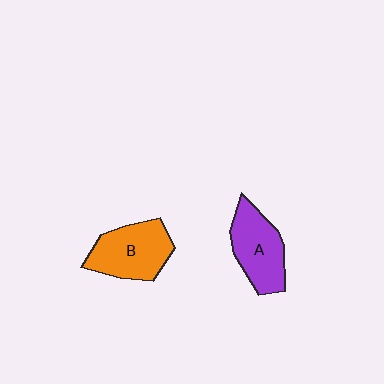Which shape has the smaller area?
Shape A (purple).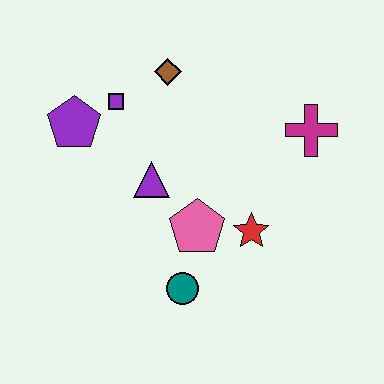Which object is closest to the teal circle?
The pink pentagon is closest to the teal circle.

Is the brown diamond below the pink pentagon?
No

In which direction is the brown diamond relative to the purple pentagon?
The brown diamond is to the right of the purple pentagon.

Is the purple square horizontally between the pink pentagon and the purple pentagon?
Yes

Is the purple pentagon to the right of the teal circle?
No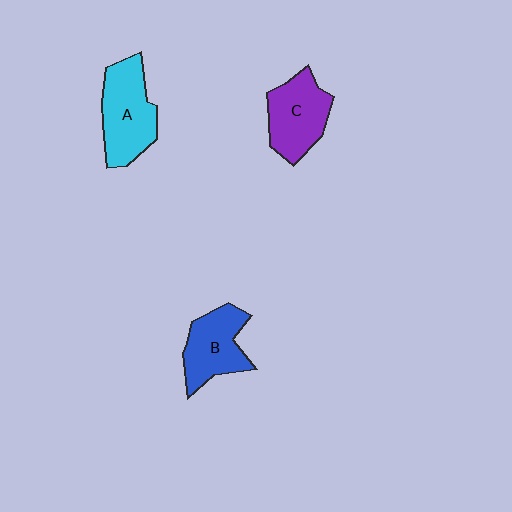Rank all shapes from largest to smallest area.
From largest to smallest: A (cyan), C (purple), B (blue).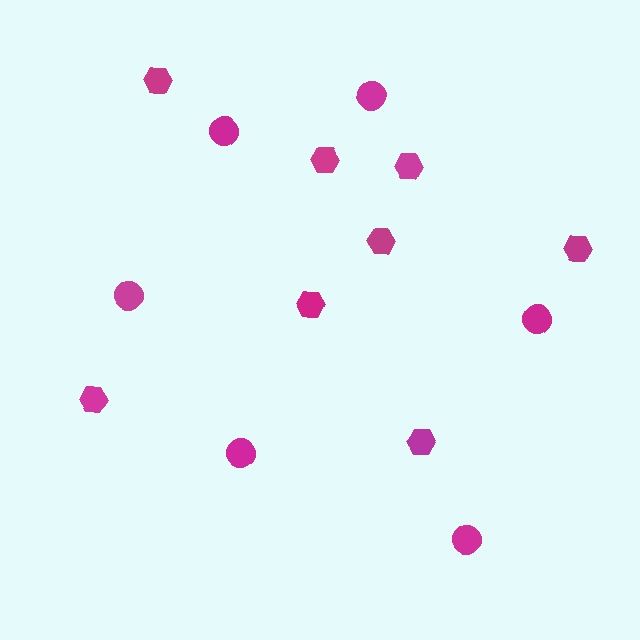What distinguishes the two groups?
There are 2 groups: one group of circles (6) and one group of hexagons (8).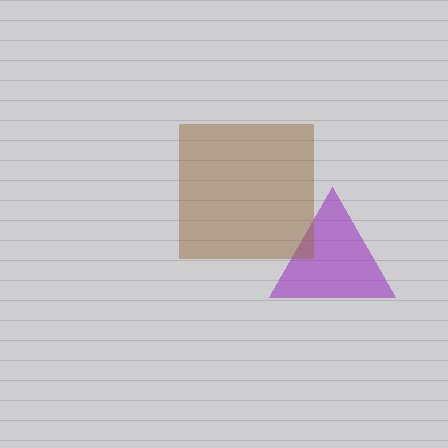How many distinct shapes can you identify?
There are 2 distinct shapes: a purple triangle, a brown square.